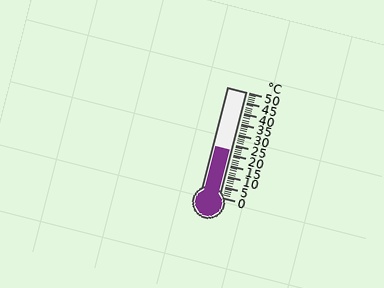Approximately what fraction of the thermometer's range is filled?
The thermometer is filled to approximately 45% of its range.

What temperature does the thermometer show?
The thermometer shows approximately 22°C.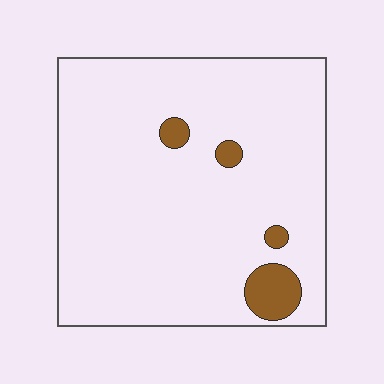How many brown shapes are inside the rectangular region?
4.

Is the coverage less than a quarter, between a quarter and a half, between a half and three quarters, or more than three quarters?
Less than a quarter.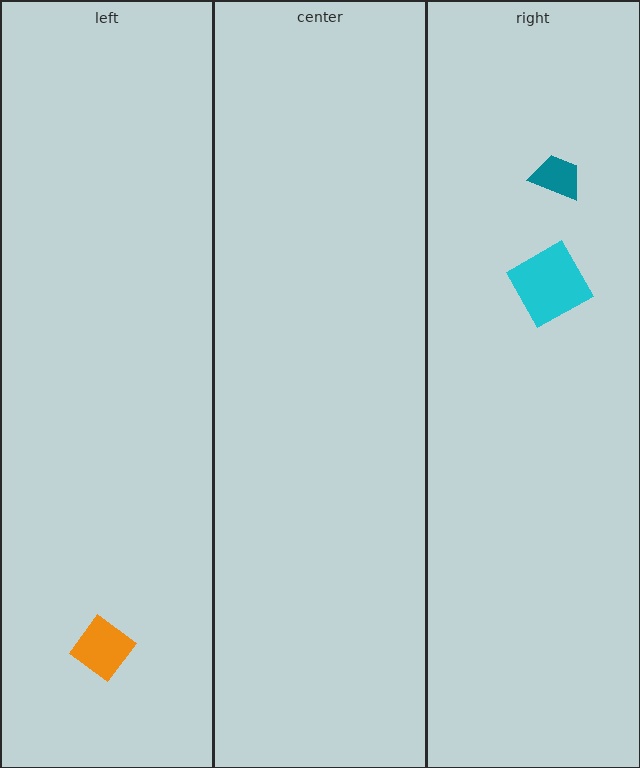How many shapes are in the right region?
2.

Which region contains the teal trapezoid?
The right region.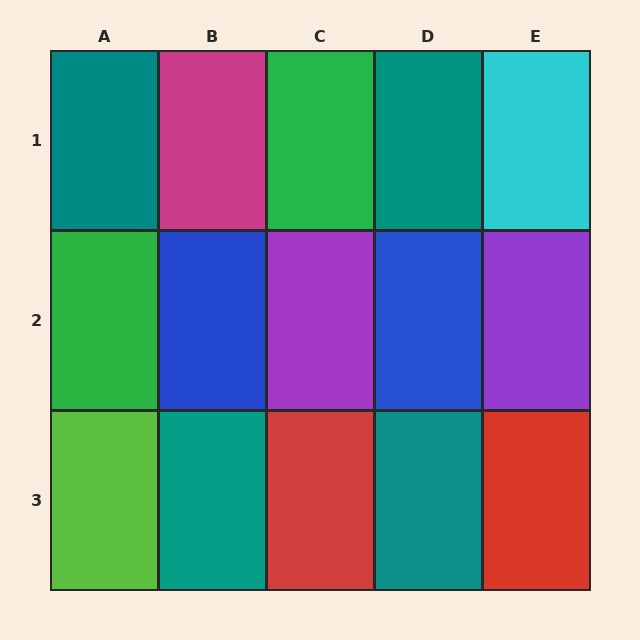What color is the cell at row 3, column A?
Lime.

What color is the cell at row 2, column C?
Purple.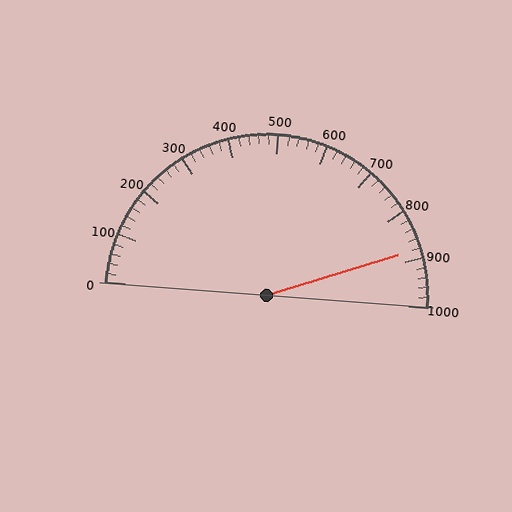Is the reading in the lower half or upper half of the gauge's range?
The reading is in the upper half of the range (0 to 1000).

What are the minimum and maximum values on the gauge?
The gauge ranges from 0 to 1000.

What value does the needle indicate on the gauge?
The needle indicates approximately 880.